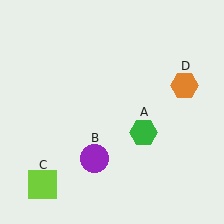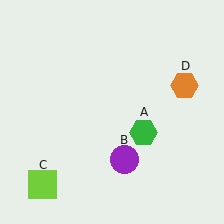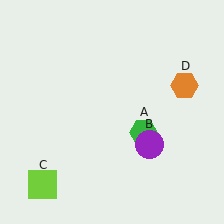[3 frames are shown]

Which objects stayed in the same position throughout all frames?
Green hexagon (object A) and lime square (object C) and orange hexagon (object D) remained stationary.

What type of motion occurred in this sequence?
The purple circle (object B) rotated counterclockwise around the center of the scene.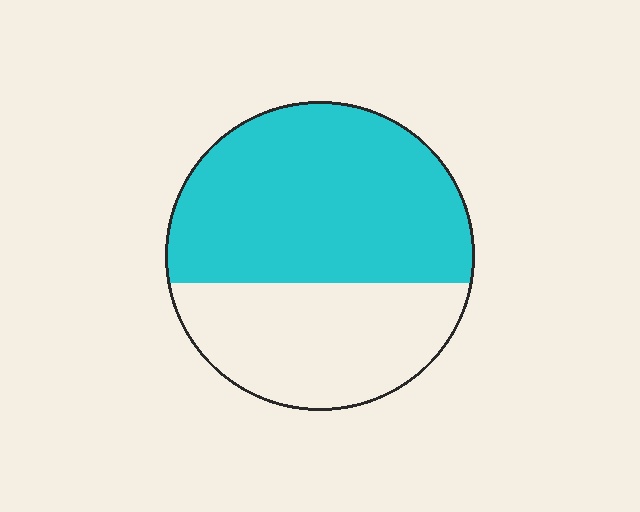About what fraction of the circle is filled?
About three fifths (3/5).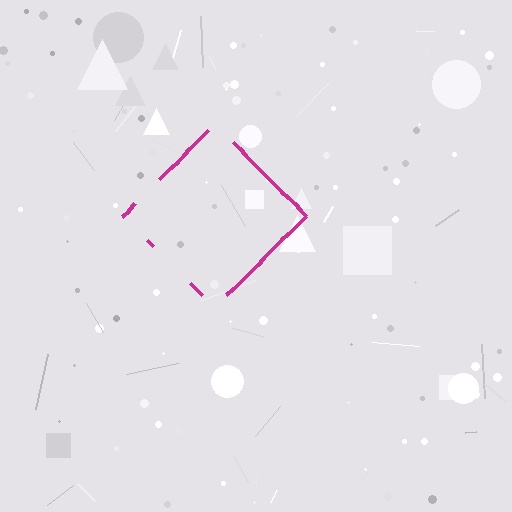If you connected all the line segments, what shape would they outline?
They would outline a diamond.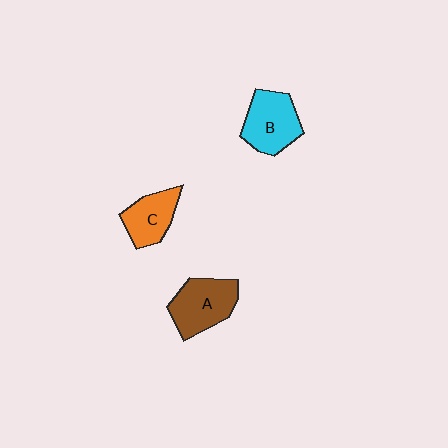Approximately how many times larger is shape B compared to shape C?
Approximately 1.3 times.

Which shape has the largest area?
Shape A (brown).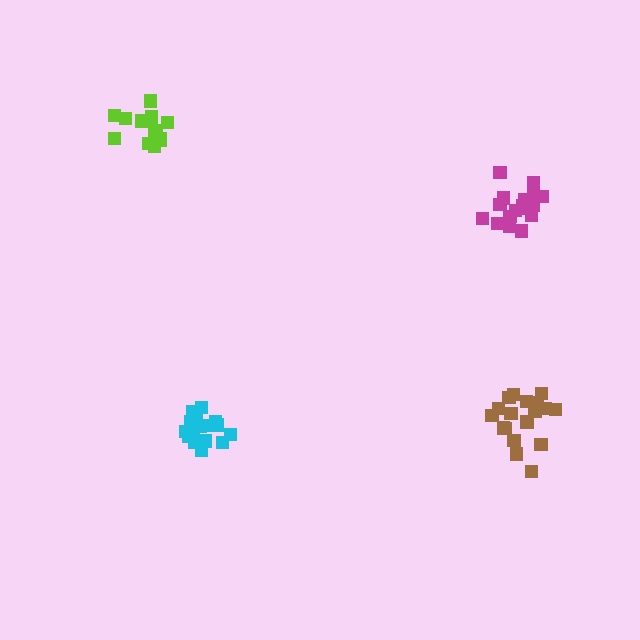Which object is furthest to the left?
The lime cluster is leftmost.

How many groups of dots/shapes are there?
There are 4 groups.